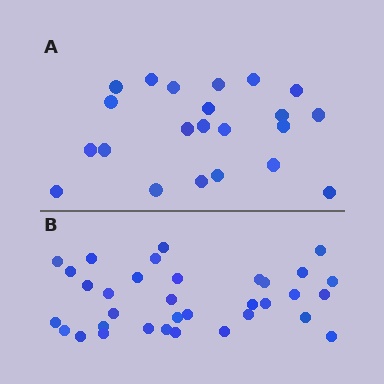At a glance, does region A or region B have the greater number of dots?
Region B (the bottom region) has more dots.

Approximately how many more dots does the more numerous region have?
Region B has roughly 12 or so more dots than region A.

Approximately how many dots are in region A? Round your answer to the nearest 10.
About 20 dots. (The exact count is 22, which rounds to 20.)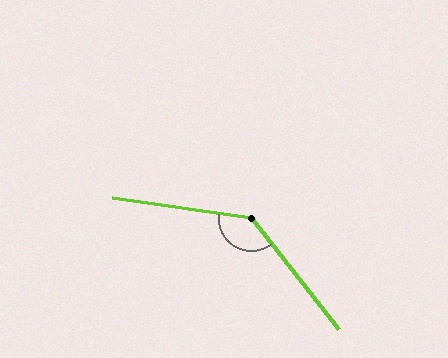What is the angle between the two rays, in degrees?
Approximately 136 degrees.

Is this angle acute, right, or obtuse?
It is obtuse.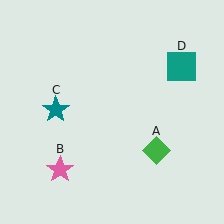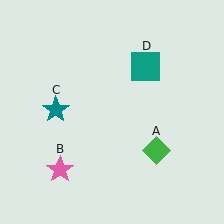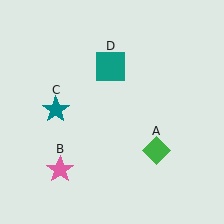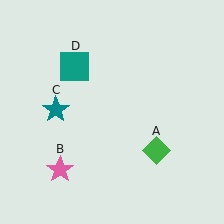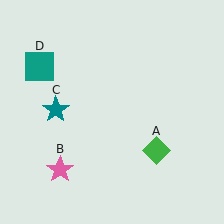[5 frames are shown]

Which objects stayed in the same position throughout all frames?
Green diamond (object A) and pink star (object B) and teal star (object C) remained stationary.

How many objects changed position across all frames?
1 object changed position: teal square (object D).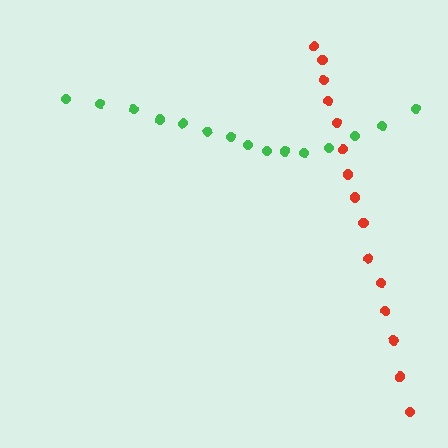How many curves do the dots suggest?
There are 2 distinct paths.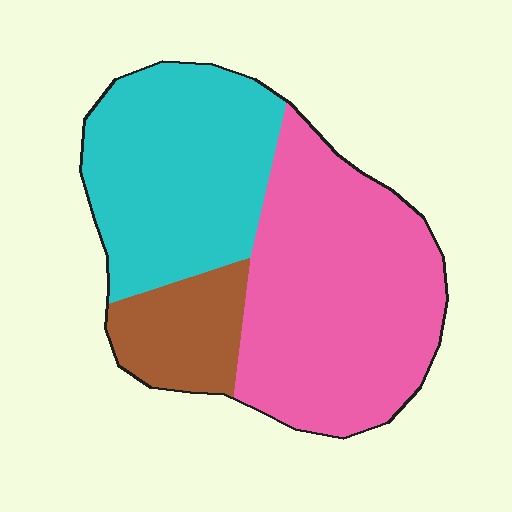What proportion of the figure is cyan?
Cyan covers about 35% of the figure.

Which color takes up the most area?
Pink, at roughly 50%.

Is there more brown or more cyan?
Cyan.